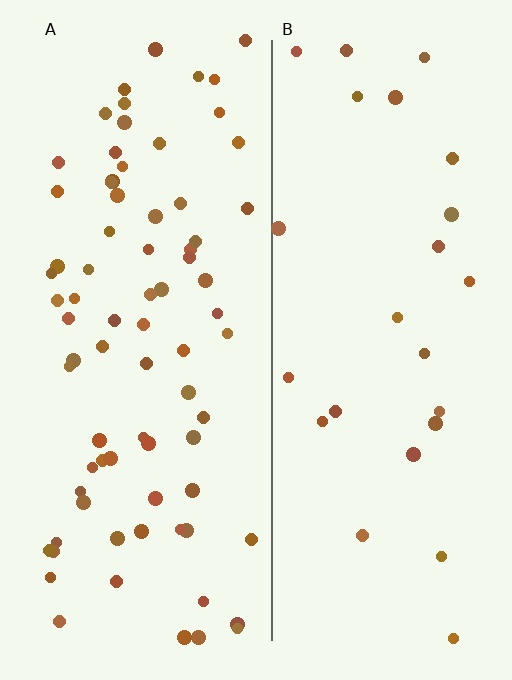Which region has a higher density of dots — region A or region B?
A (the left).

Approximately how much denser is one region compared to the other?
Approximately 3.0× — region A over region B.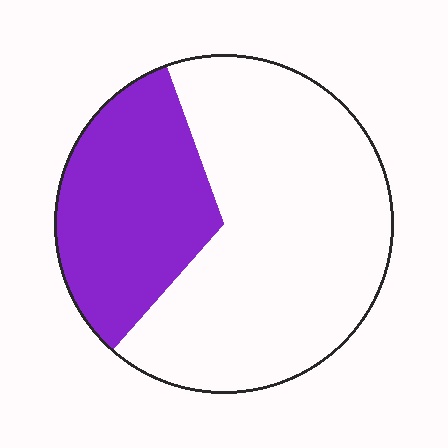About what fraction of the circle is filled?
About one third (1/3).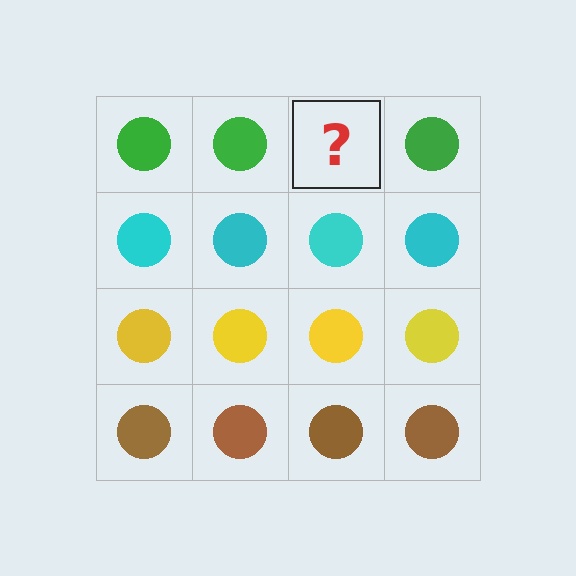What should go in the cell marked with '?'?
The missing cell should contain a green circle.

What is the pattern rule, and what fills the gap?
The rule is that each row has a consistent color. The gap should be filled with a green circle.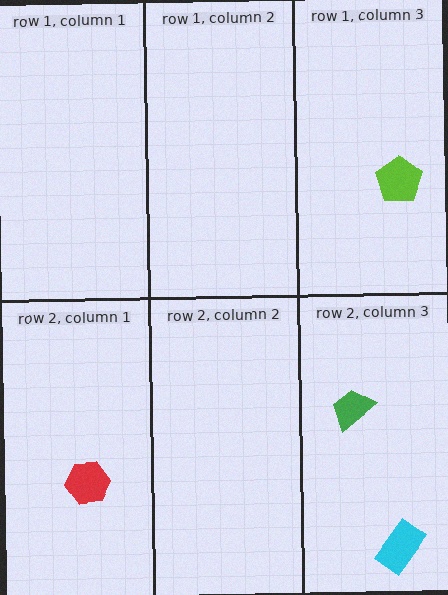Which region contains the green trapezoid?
The row 2, column 3 region.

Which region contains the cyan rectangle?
The row 2, column 3 region.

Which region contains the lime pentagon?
The row 1, column 3 region.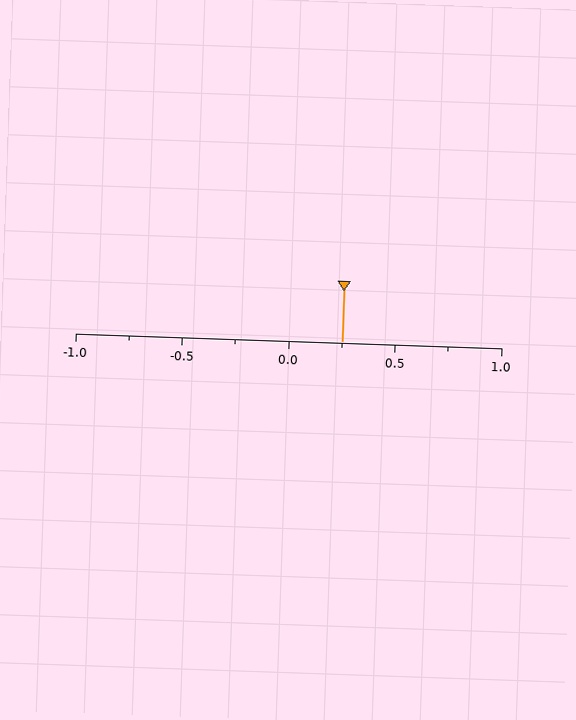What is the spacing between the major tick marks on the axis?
The major ticks are spaced 0.5 apart.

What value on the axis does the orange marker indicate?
The marker indicates approximately 0.25.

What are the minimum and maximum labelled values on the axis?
The axis runs from -1.0 to 1.0.